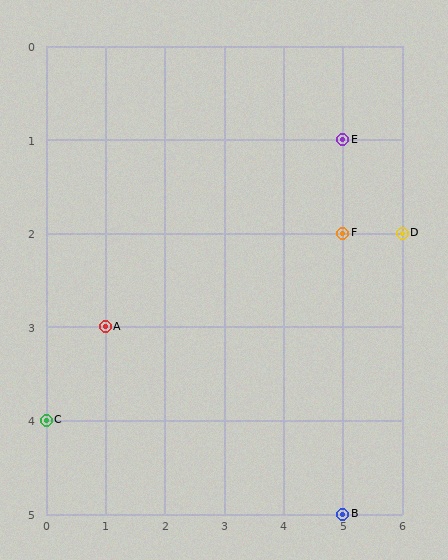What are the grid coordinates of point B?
Point B is at grid coordinates (5, 5).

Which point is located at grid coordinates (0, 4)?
Point C is at (0, 4).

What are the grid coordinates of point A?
Point A is at grid coordinates (1, 3).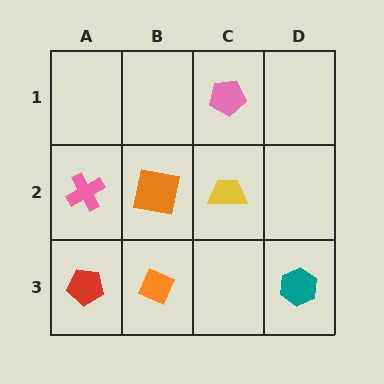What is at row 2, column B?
An orange square.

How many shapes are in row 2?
3 shapes.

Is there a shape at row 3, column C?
No, that cell is empty.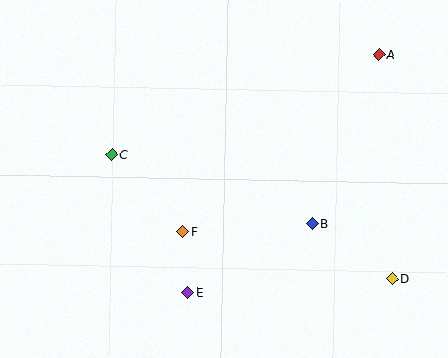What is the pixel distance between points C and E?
The distance between C and E is 157 pixels.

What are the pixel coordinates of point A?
Point A is at (379, 55).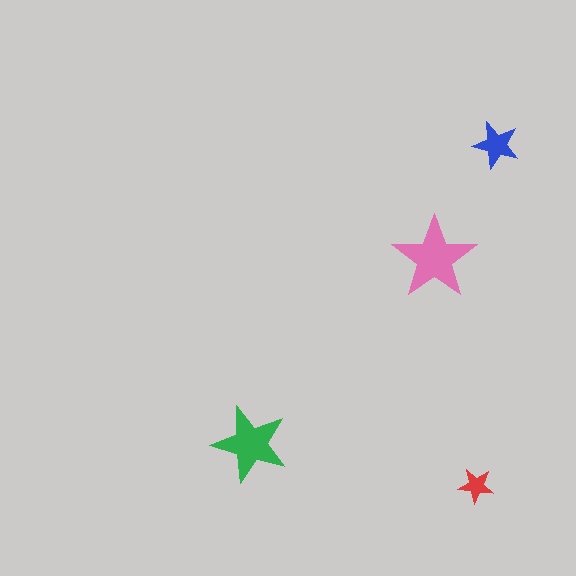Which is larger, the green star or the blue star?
The green one.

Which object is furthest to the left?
The green star is leftmost.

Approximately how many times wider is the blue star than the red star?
About 1.5 times wider.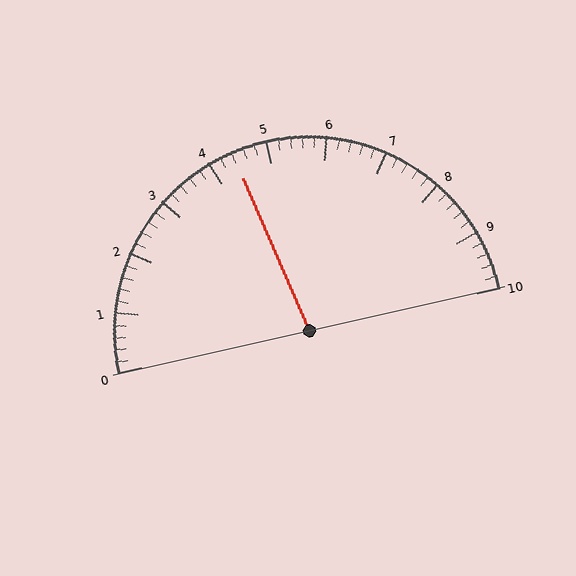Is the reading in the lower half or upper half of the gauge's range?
The reading is in the lower half of the range (0 to 10).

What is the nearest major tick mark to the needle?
The nearest major tick mark is 4.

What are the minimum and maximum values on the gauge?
The gauge ranges from 0 to 10.